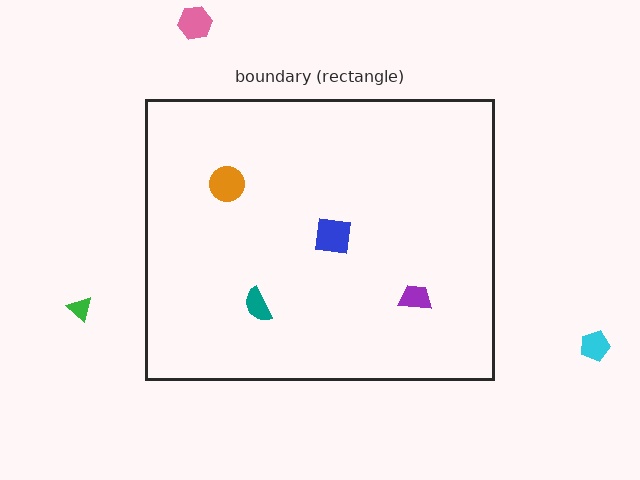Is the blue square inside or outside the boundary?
Inside.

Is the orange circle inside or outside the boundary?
Inside.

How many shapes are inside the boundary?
4 inside, 3 outside.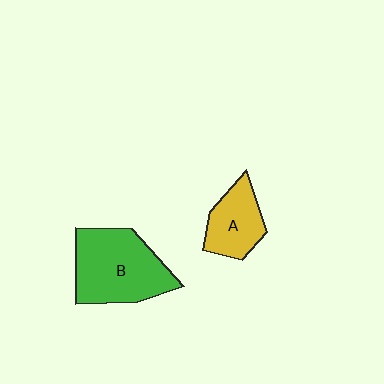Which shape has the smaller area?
Shape A (yellow).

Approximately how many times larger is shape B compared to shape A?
Approximately 1.8 times.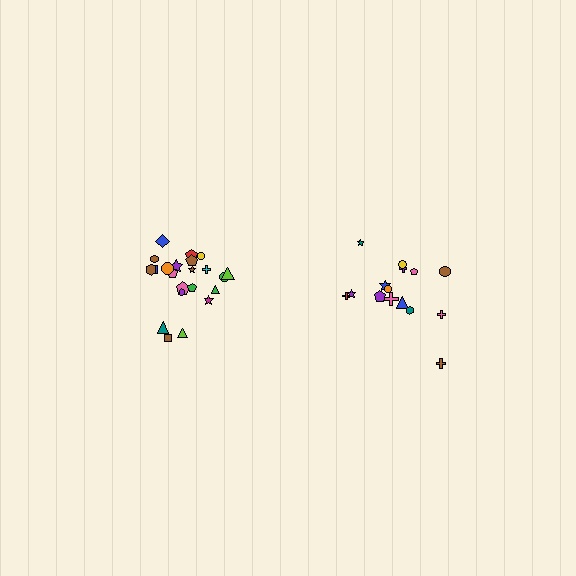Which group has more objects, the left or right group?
The left group.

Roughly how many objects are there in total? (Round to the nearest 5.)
Roughly 35 objects in total.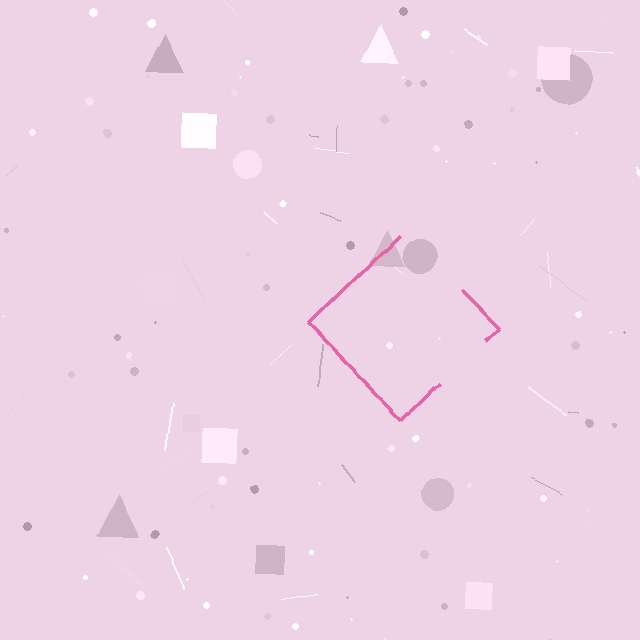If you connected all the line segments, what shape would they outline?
They would outline a diamond.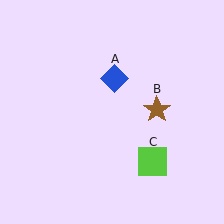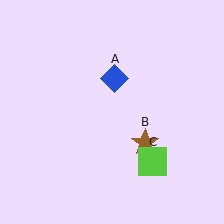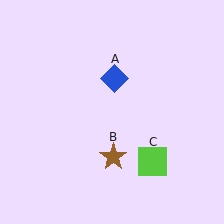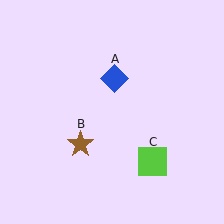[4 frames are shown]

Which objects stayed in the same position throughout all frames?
Blue diamond (object A) and lime square (object C) remained stationary.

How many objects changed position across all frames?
1 object changed position: brown star (object B).